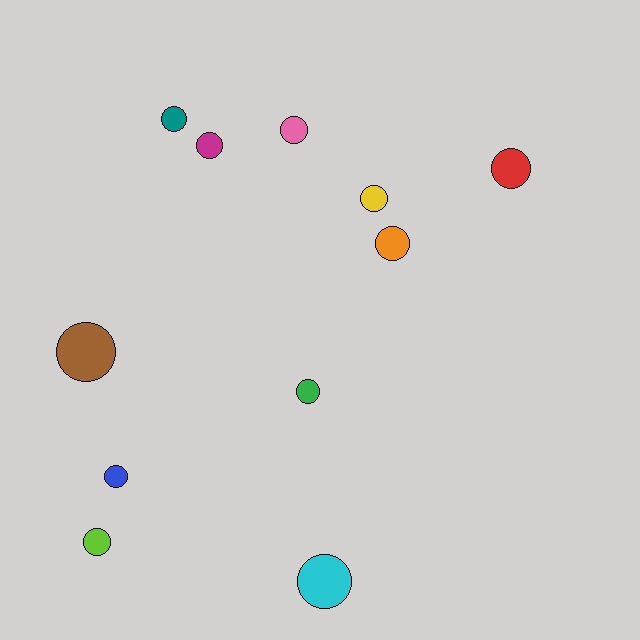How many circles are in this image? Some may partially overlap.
There are 11 circles.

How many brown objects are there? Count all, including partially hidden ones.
There is 1 brown object.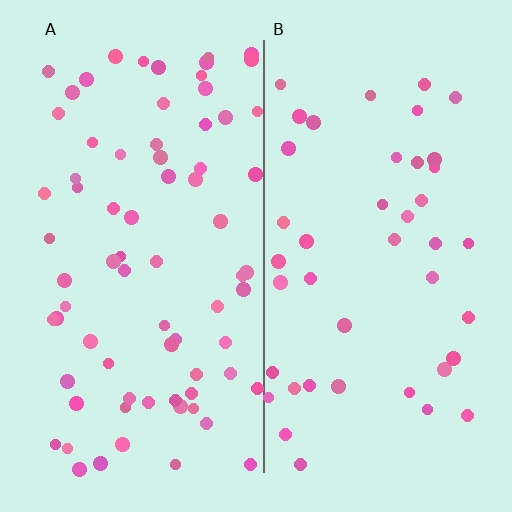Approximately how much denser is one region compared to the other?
Approximately 1.7× — region A over region B.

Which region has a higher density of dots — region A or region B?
A (the left).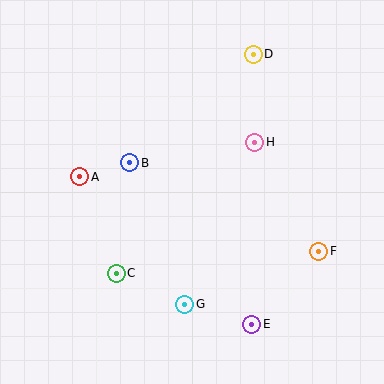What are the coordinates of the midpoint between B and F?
The midpoint between B and F is at (224, 207).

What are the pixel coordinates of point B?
Point B is at (130, 163).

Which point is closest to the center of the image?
Point B at (130, 163) is closest to the center.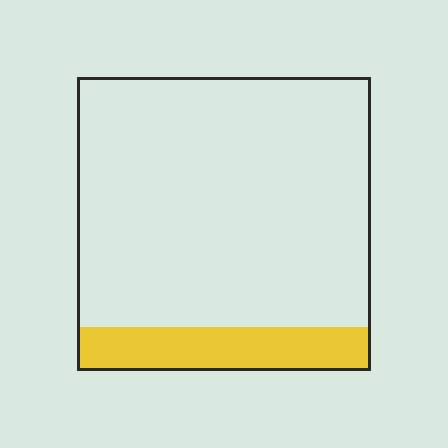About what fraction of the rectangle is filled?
About one sixth (1/6).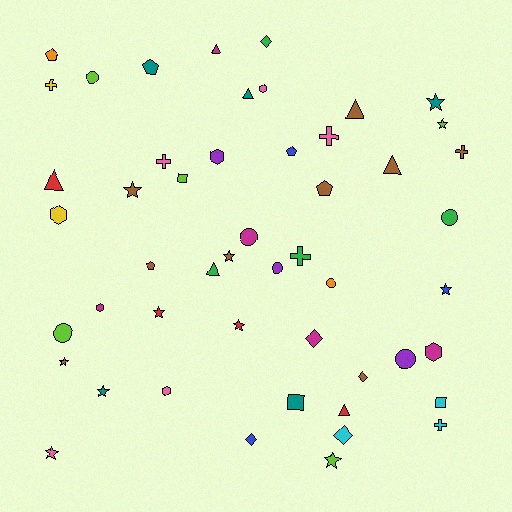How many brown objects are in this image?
There are 9 brown objects.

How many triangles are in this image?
There are 7 triangles.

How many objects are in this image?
There are 50 objects.